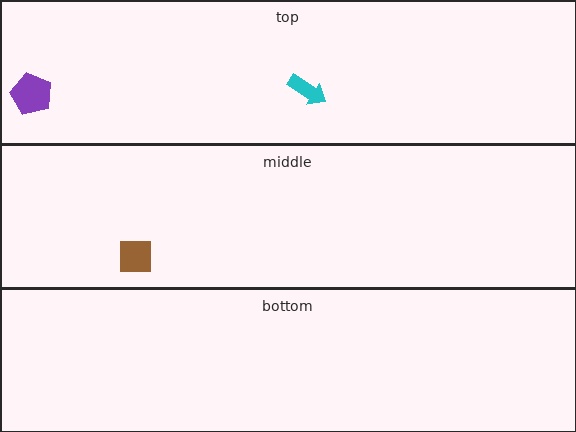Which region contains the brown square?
The middle region.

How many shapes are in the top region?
2.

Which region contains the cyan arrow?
The top region.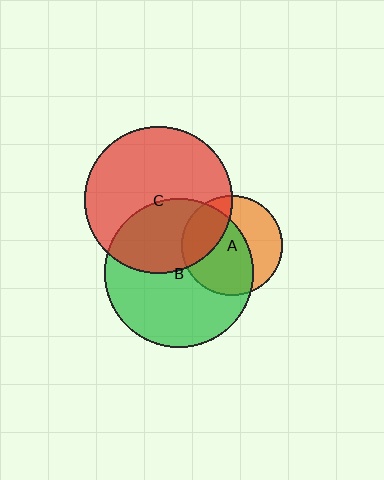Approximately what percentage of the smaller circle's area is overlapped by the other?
Approximately 40%.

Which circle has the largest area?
Circle B (green).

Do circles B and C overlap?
Yes.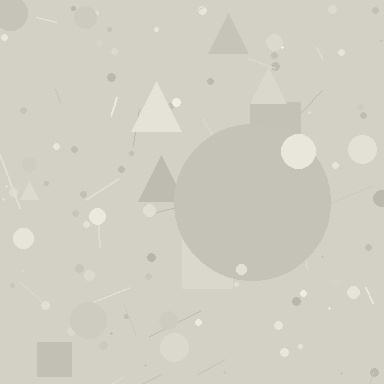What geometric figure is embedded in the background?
A circle is embedded in the background.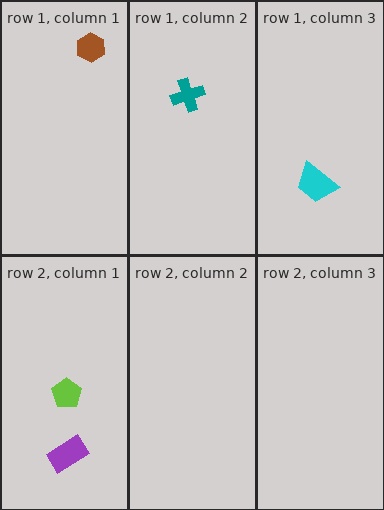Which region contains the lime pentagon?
The row 2, column 1 region.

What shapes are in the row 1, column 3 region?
The cyan trapezoid.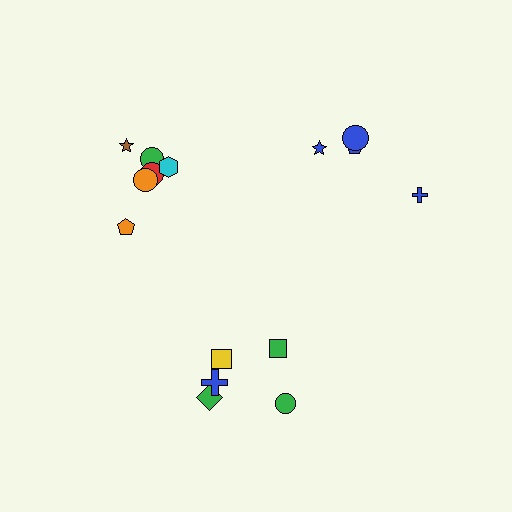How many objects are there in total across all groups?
There are 15 objects.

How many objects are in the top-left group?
There are 6 objects.